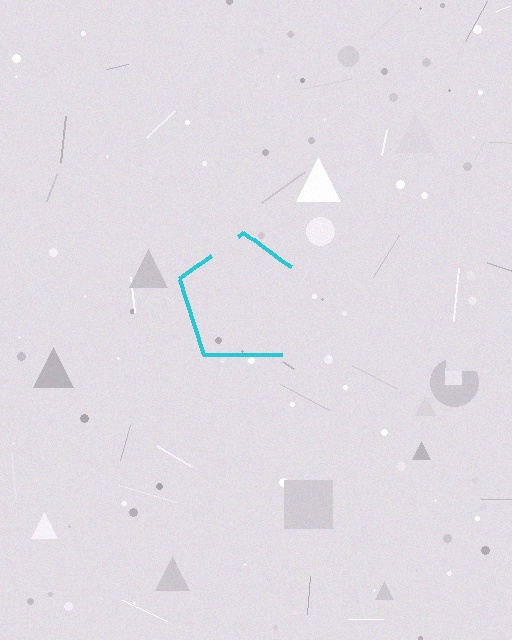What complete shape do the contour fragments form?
The contour fragments form a pentagon.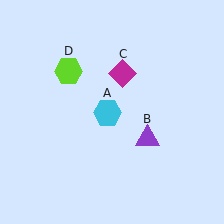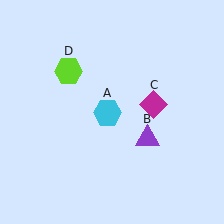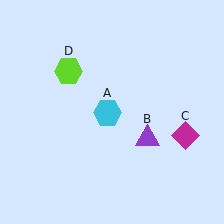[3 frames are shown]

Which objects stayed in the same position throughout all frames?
Cyan hexagon (object A) and purple triangle (object B) and lime hexagon (object D) remained stationary.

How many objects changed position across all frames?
1 object changed position: magenta diamond (object C).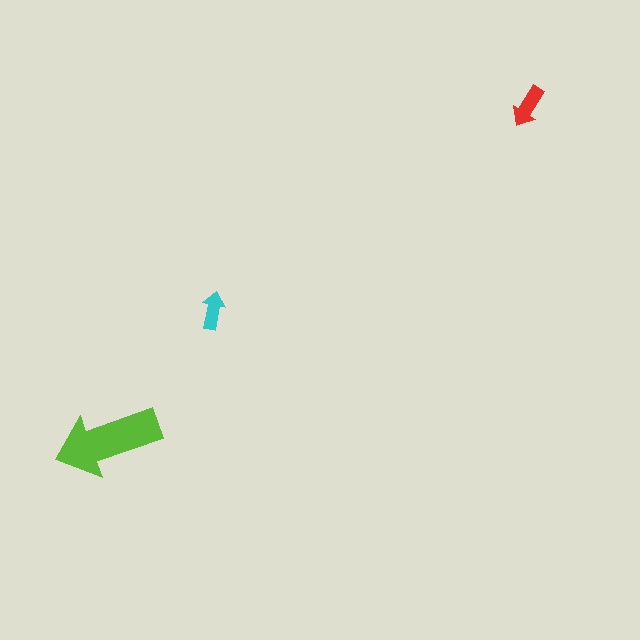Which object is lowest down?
The lime arrow is bottommost.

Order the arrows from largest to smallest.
the lime one, the red one, the cyan one.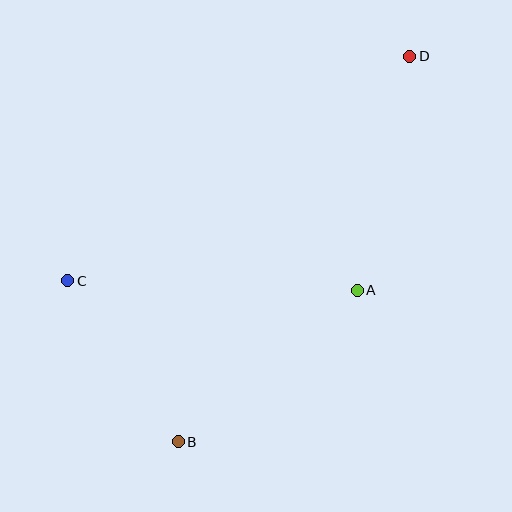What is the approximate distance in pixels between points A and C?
The distance between A and C is approximately 289 pixels.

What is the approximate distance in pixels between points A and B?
The distance between A and B is approximately 234 pixels.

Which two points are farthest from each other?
Points B and D are farthest from each other.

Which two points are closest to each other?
Points B and C are closest to each other.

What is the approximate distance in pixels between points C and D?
The distance between C and D is approximately 409 pixels.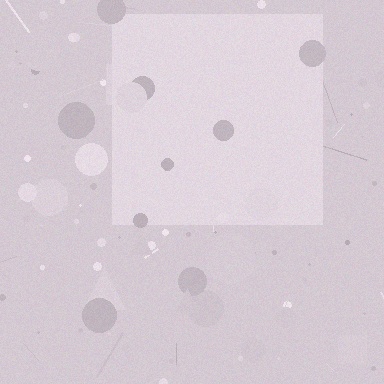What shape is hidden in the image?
A square is hidden in the image.